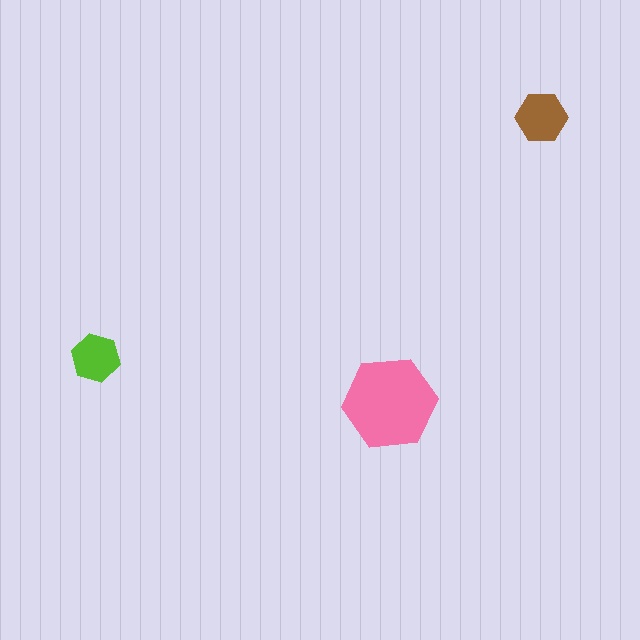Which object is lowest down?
The pink hexagon is bottommost.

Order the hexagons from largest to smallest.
the pink one, the brown one, the lime one.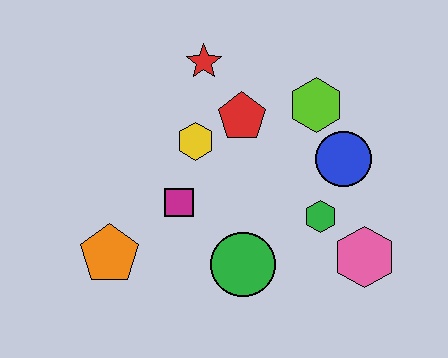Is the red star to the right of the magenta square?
Yes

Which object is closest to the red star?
The red pentagon is closest to the red star.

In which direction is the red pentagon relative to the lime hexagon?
The red pentagon is to the left of the lime hexagon.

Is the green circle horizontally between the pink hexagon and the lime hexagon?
No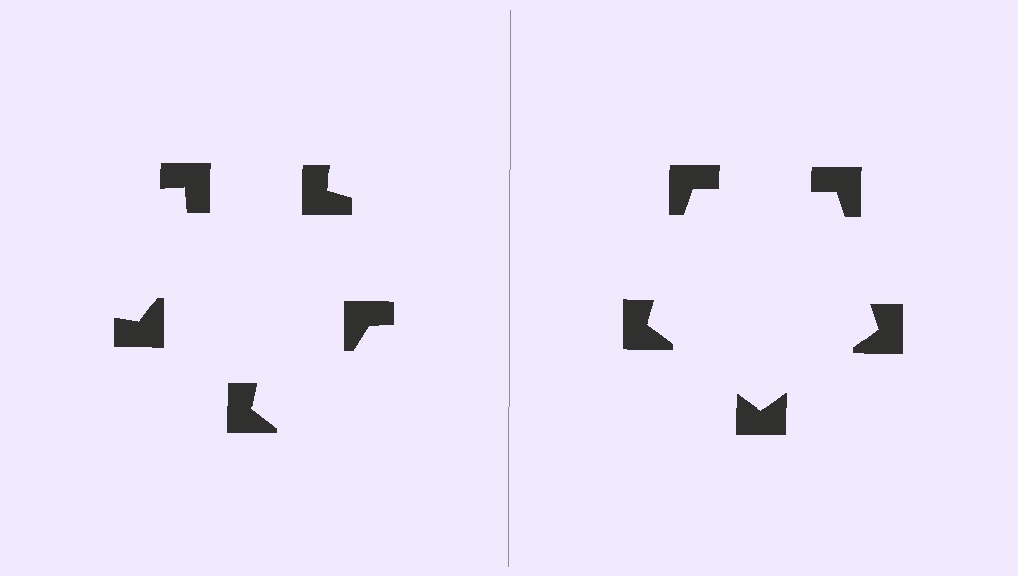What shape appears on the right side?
An illusory pentagon.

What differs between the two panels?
The notched squares are positioned identically on both sides; only the wedge orientations differ. On the right they align to a pentagon; on the left they are misaligned.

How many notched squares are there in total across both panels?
10 — 5 on each side.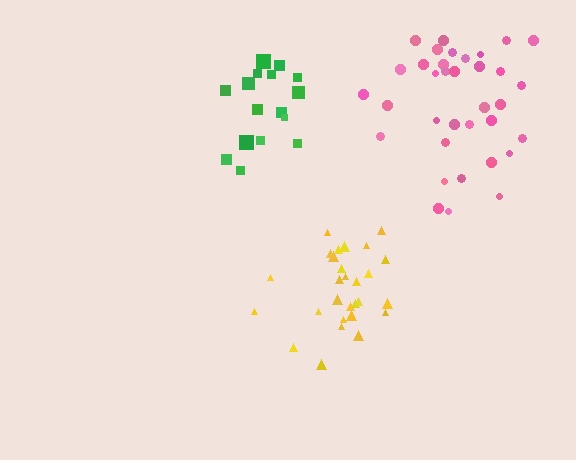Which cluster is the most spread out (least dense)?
Pink.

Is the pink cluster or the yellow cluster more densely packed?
Yellow.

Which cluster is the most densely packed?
Yellow.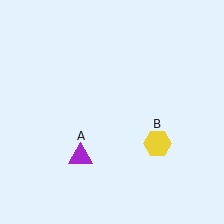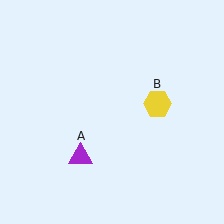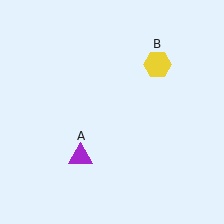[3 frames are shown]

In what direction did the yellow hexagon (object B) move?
The yellow hexagon (object B) moved up.